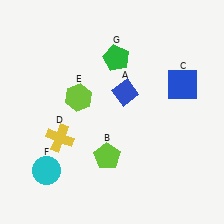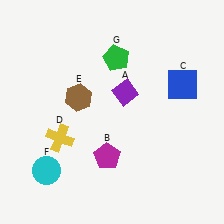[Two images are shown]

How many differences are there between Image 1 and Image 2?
There are 3 differences between the two images.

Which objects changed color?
A changed from blue to purple. B changed from lime to magenta. E changed from lime to brown.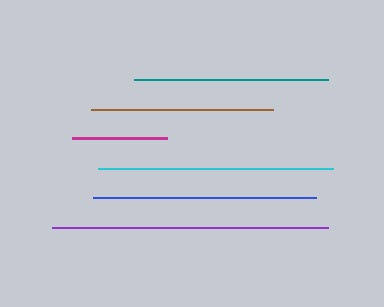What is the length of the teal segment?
The teal segment is approximately 193 pixels long.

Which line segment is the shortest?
The magenta line is the shortest at approximately 95 pixels.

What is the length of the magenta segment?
The magenta segment is approximately 95 pixels long.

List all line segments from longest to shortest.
From longest to shortest: purple, cyan, blue, teal, brown, magenta.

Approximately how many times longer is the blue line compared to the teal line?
The blue line is approximately 1.2 times the length of the teal line.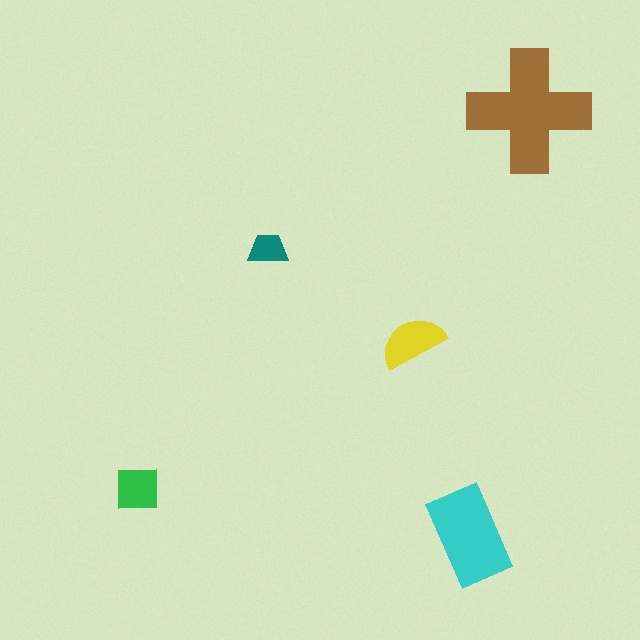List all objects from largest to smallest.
The brown cross, the cyan rectangle, the yellow semicircle, the green square, the teal trapezoid.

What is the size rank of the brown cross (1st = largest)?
1st.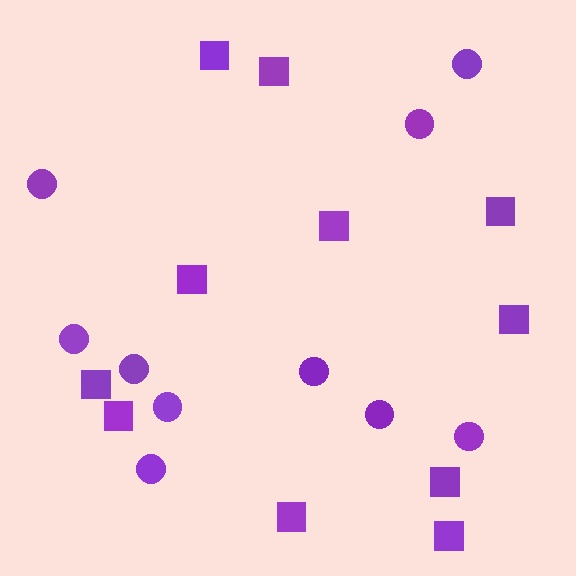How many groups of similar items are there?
There are 2 groups: one group of circles (10) and one group of squares (11).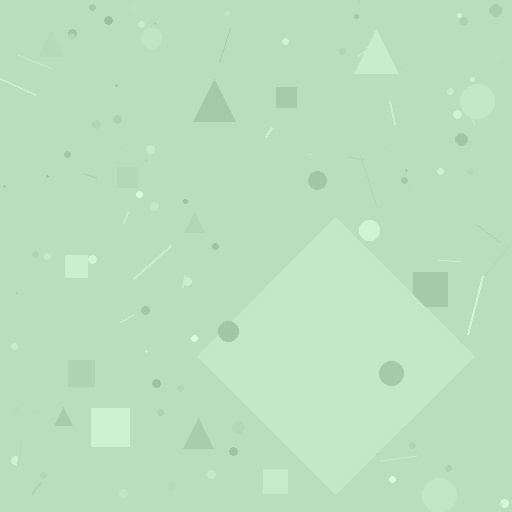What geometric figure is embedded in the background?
A diamond is embedded in the background.